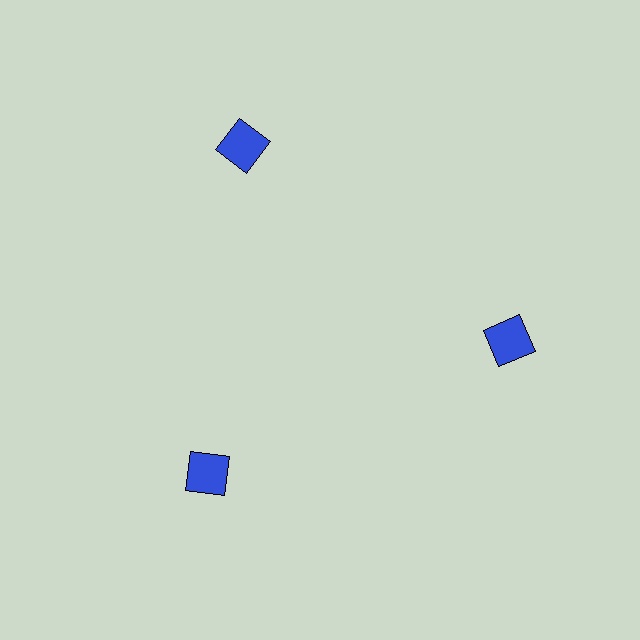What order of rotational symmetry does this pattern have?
This pattern has 3-fold rotational symmetry.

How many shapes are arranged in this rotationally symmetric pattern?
There are 3 shapes, arranged in 3 groups of 1.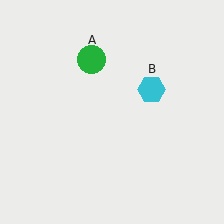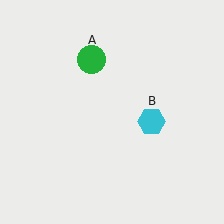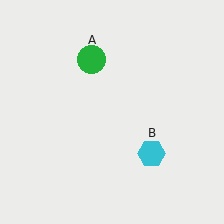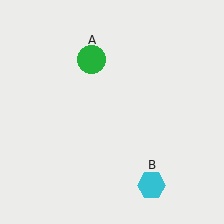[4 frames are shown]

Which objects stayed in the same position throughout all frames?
Green circle (object A) remained stationary.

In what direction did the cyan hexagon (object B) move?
The cyan hexagon (object B) moved down.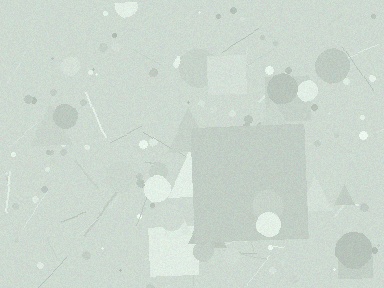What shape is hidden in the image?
A square is hidden in the image.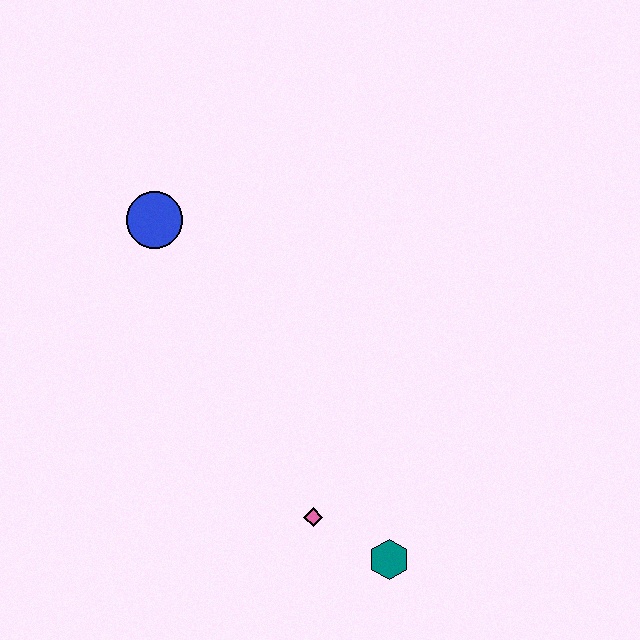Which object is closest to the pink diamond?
The teal hexagon is closest to the pink diamond.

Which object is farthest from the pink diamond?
The blue circle is farthest from the pink diamond.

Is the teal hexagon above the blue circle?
No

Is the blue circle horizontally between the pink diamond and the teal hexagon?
No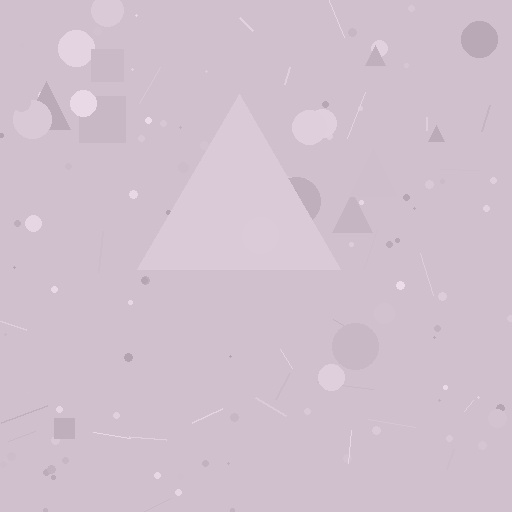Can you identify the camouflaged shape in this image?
The camouflaged shape is a triangle.